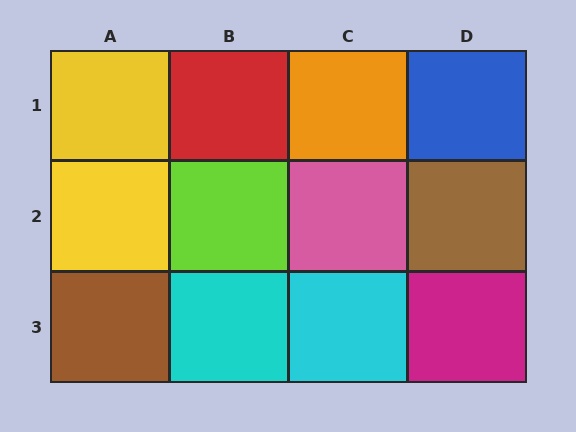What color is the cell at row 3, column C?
Cyan.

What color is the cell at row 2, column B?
Lime.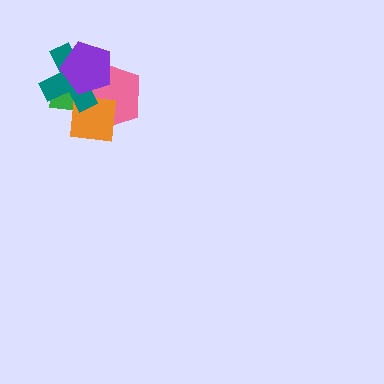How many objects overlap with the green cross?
4 objects overlap with the green cross.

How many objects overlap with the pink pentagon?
4 objects overlap with the pink pentagon.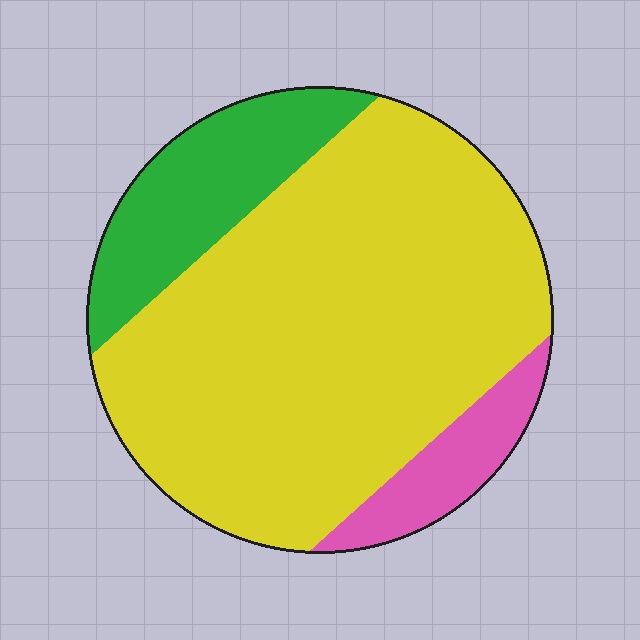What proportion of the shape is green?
Green covers roughly 15% of the shape.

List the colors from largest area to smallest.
From largest to smallest: yellow, green, pink.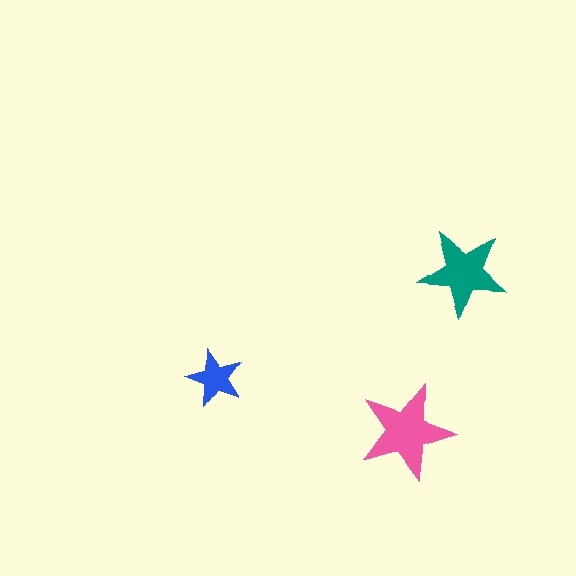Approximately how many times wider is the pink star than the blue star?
About 1.5 times wider.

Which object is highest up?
The teal star is topmost.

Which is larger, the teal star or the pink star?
The pink one.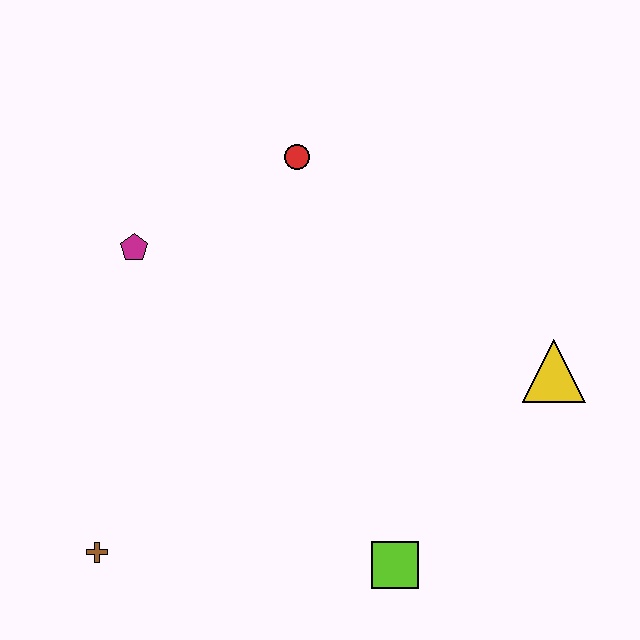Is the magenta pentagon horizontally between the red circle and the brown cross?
Yes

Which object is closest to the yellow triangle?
The lime square is closest to the yellow triangle.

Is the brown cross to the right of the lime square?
No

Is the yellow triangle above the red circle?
No